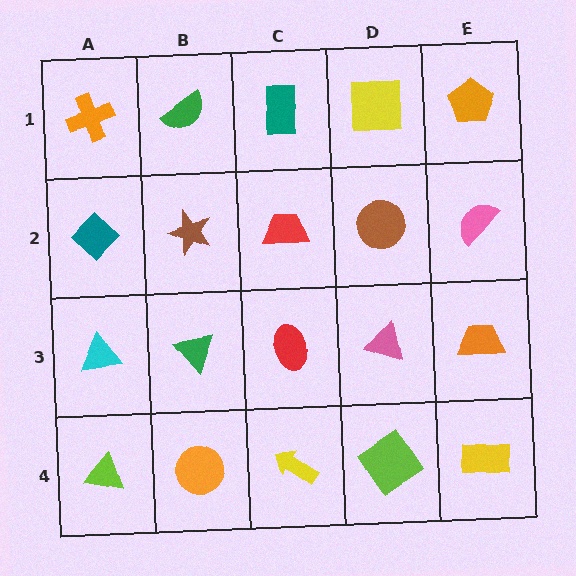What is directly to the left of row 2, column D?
A red trapezoid.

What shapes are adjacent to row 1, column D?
A brown circle (row 2, column D), a teal rectangle (row 1, column C), an orange pentagon (row 1, column E).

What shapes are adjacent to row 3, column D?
A brown circle (row 2, column D), a lime diamond (row 4, column D), a red ellipse (row 3, column C), an orange trapezoid (row 3, column E).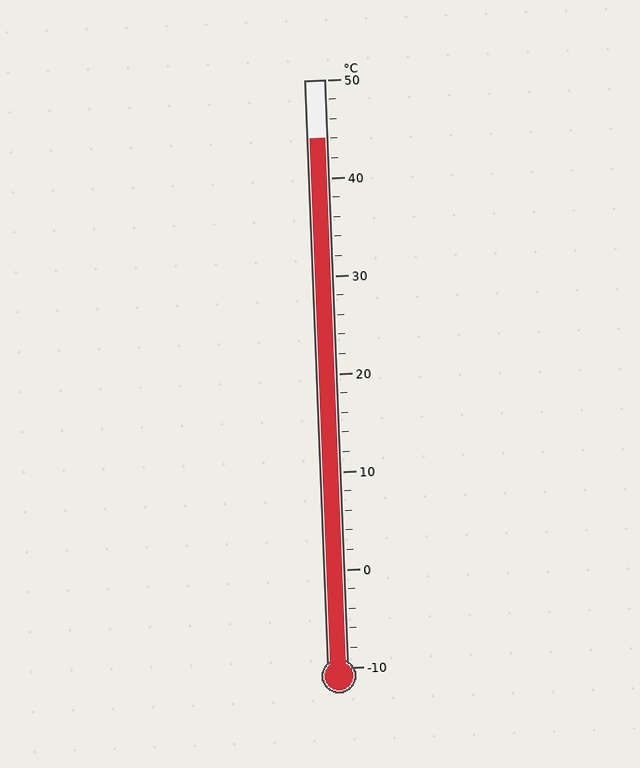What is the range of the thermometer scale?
The thermometer scale ranges from -10°C to 50°C.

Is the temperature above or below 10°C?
The temperature is above 10°C.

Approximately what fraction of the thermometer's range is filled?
The thermometer is filled to approximately 90% of its range.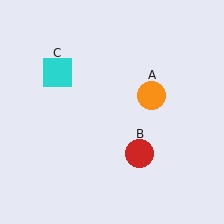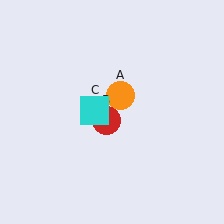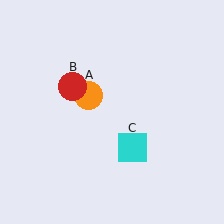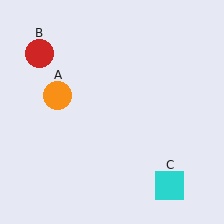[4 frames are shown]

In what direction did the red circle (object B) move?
The red circle (object B) moved up and to the left.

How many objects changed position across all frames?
3 objects changed position: orange circle (object A), red circle (object B), cyan square (object C).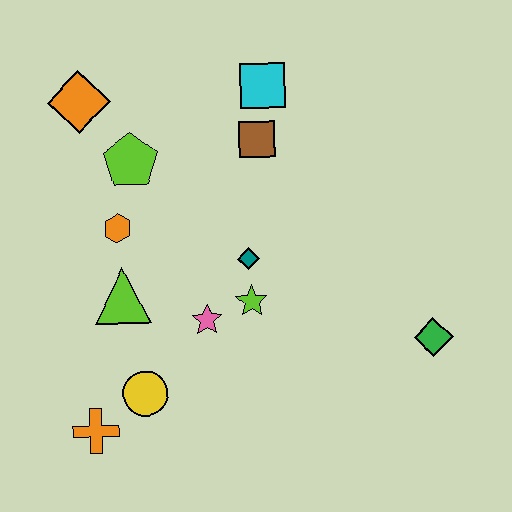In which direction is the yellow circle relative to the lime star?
The yellow circle is to the left of the lime star.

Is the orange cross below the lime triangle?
Yes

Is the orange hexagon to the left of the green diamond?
Yes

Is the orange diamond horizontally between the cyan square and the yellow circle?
No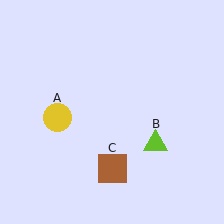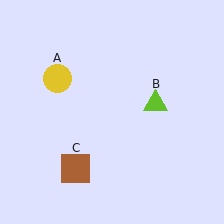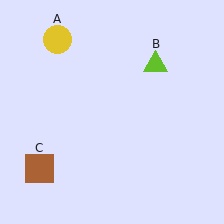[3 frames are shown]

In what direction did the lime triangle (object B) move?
The lime triangle (object B) moved up.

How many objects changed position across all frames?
3 objects changed position: yellow circle (object A), lime triangle (object B), brown square (object C).